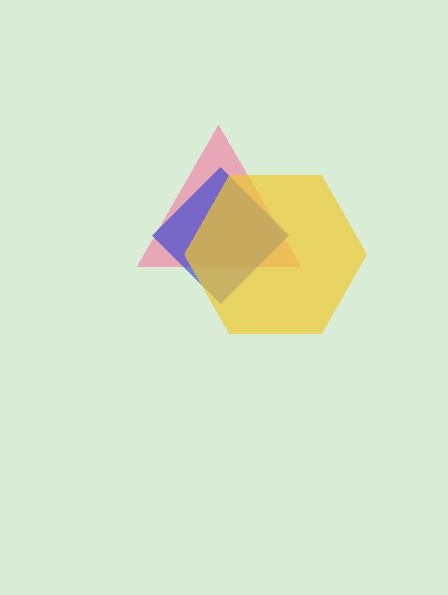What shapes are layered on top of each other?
The layered shapes are: a pink triangle, a blue diamond, a yellow hexagon.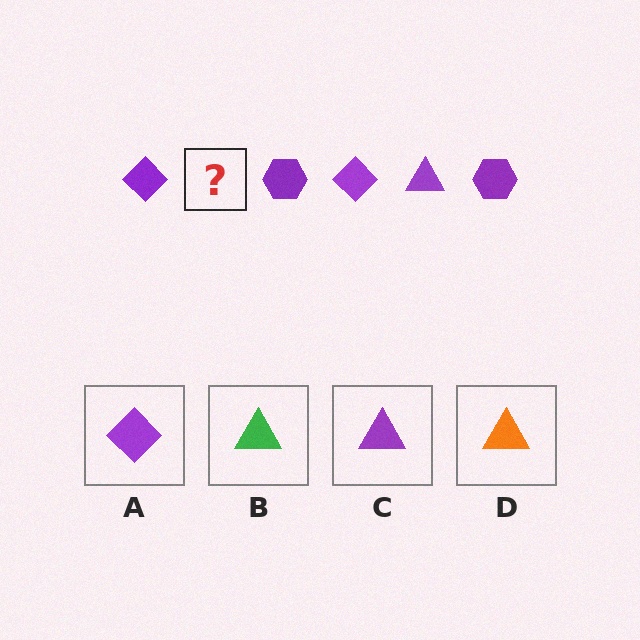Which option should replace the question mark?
Option C.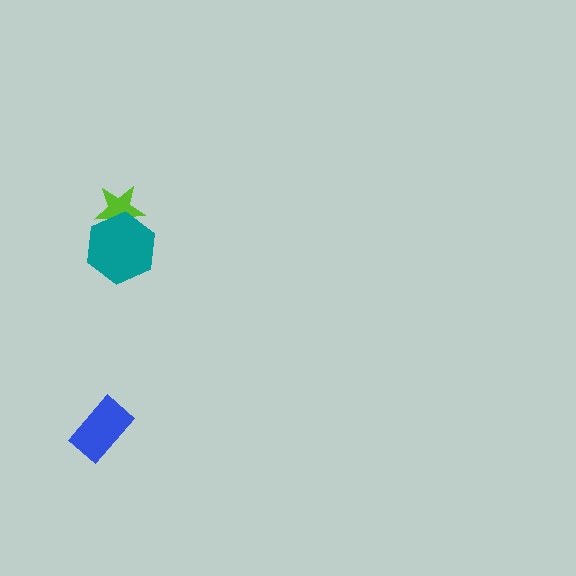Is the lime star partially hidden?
Yes, it is partially covered by another shape.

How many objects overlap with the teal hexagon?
1 object overlaps with the teal hexagon.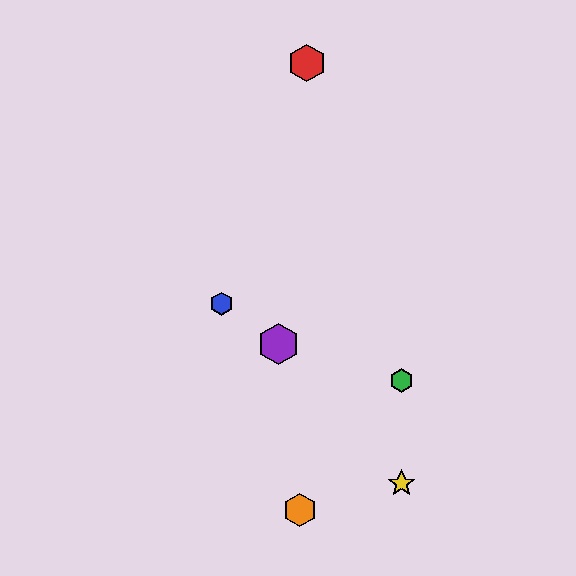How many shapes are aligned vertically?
2 shapes (the green hexagon, the yellow star) are aligned vertically.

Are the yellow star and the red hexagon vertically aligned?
No, the yellow star is at x≈401 and the red hexagon is at x≈307.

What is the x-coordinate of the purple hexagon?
The purple hexagon is at x≈279.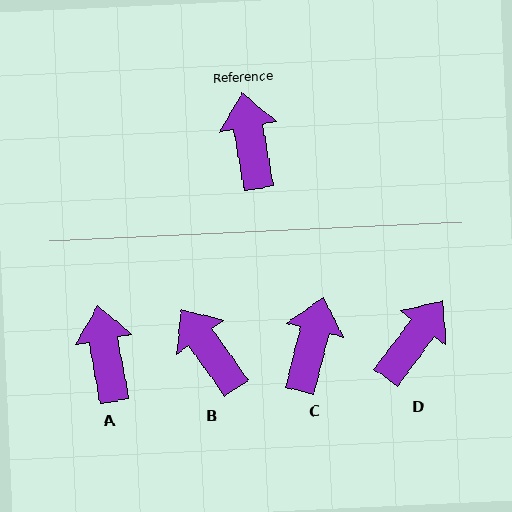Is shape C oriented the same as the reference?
No, it is off by about 24 degrees.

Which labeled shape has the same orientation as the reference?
A.